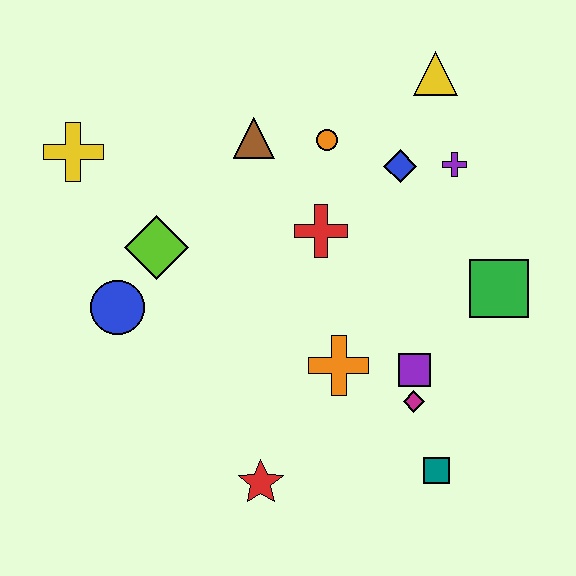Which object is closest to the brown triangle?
The orange circle is closest to the brown triangle.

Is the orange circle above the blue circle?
Yes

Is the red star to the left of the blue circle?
No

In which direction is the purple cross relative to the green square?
The purple cross is above the green square.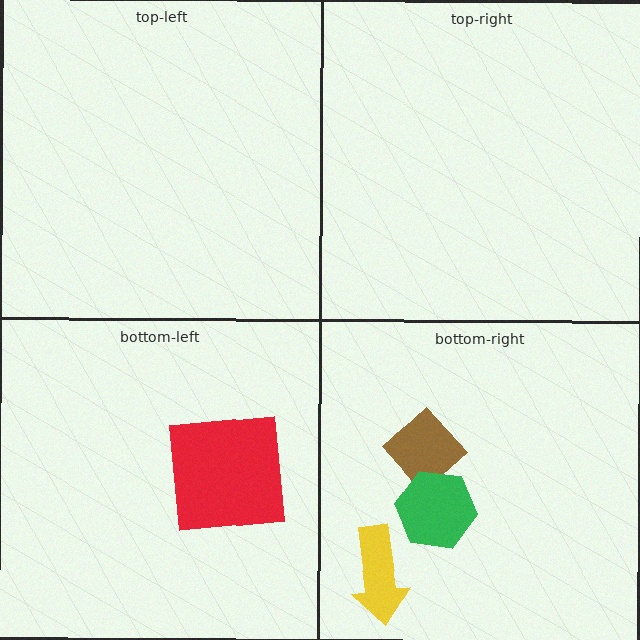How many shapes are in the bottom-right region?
3.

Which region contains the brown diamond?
The bottom-right region.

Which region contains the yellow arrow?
The bottom-right region.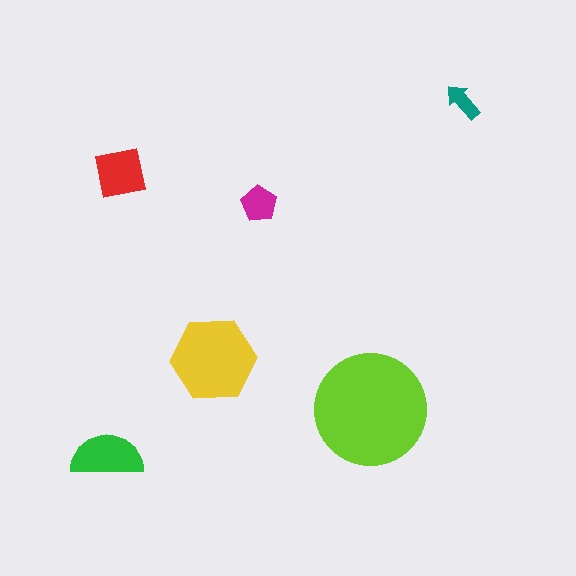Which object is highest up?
The teal arrow is topmost.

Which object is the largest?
The lime circle.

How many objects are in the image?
There are 6 objects in the image.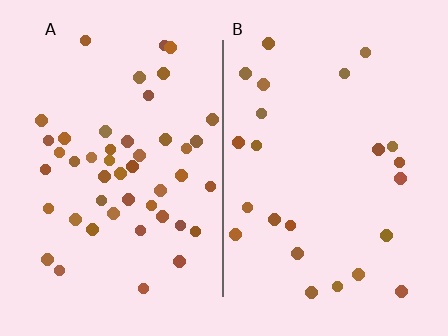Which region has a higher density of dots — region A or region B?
A (the left).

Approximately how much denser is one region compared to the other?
Approximately 2.0× — region A over region B.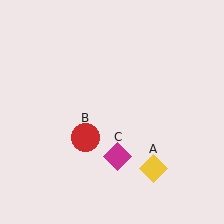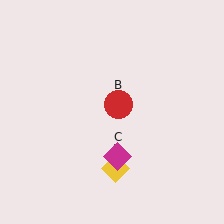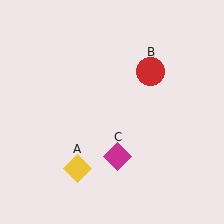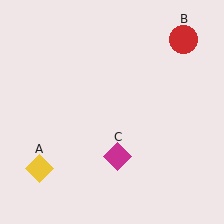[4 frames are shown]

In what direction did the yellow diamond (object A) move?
The yellow diamond (object A) moved left.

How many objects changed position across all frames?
2 objects changed position: yellow diamond (object A), red circle (object B).